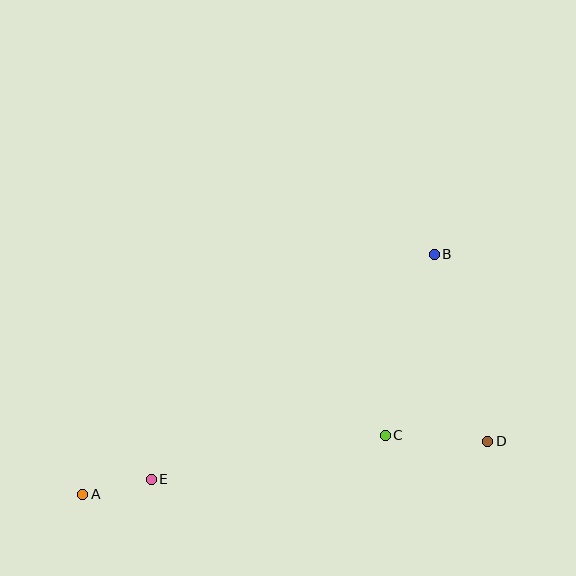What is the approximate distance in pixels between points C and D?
The distance between C and D is approximately 102 pixels.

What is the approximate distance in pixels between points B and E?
The distance between B and E is approximately 361 pixels.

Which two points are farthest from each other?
Points A and B are farthest from each other.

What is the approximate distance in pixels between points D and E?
The distance between D and E is approximately 338 pixels.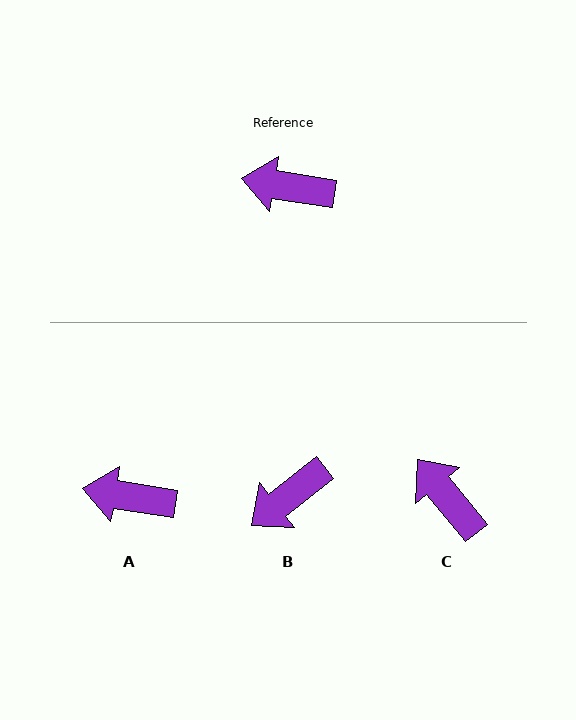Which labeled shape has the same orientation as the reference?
A.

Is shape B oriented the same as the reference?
No, it is off by about 47 degrees.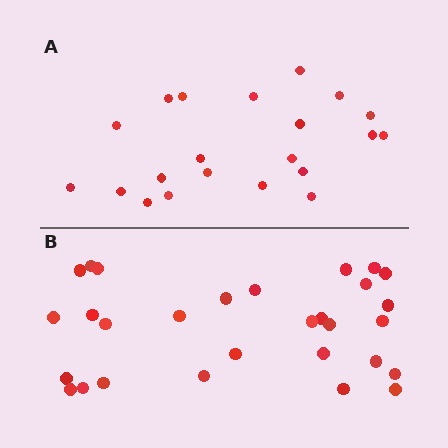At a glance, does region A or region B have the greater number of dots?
Region B (the bottom region) has more dots.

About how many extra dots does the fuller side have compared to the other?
Region B has roughly 8 or so more dots than region A.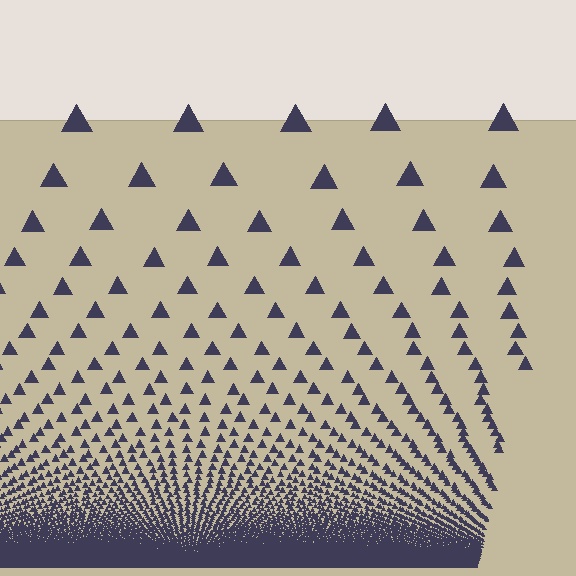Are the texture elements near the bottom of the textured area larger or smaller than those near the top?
Smaller. The gradient is inverted — elements near the bottom are smaller and denser.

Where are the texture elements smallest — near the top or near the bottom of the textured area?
Near the bottom.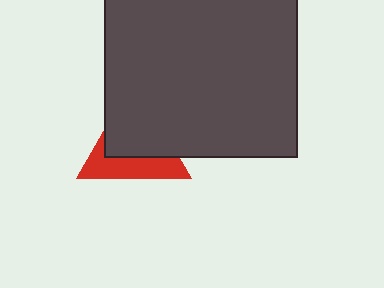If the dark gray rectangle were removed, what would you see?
You would see the complete red triangle.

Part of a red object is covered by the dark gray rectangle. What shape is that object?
It is a triangle.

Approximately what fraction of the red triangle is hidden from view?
Roughly 58% of the red triangle is hidden behind the dark gray rectangle.